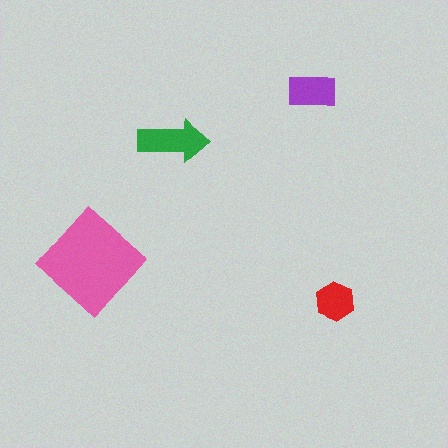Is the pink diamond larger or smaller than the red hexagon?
Larger.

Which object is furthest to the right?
The red hexagon is rightmost.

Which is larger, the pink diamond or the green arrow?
The pink diamond.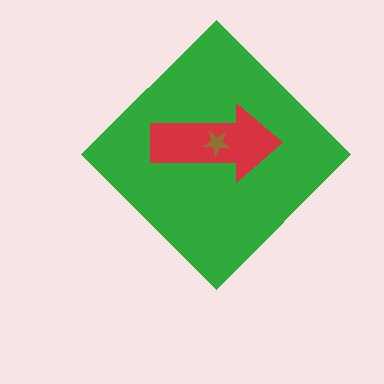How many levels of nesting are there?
3.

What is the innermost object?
The brown star.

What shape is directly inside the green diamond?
The red arrow.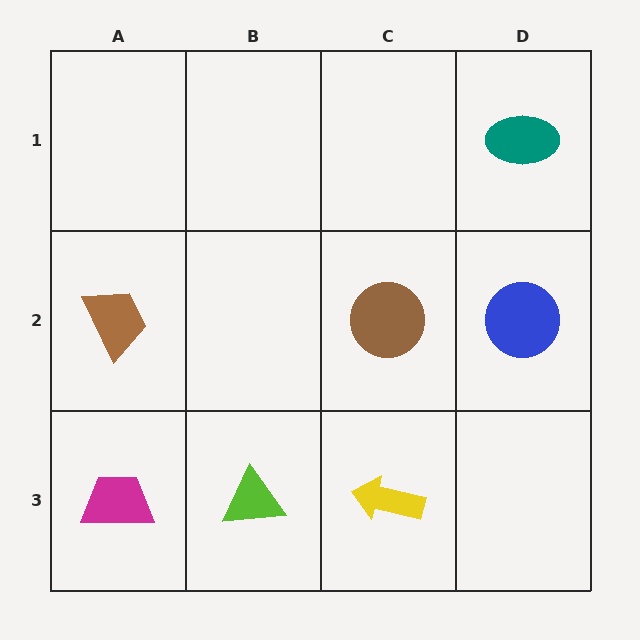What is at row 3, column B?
A lime triangle.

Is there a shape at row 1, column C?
No, that cell is empty.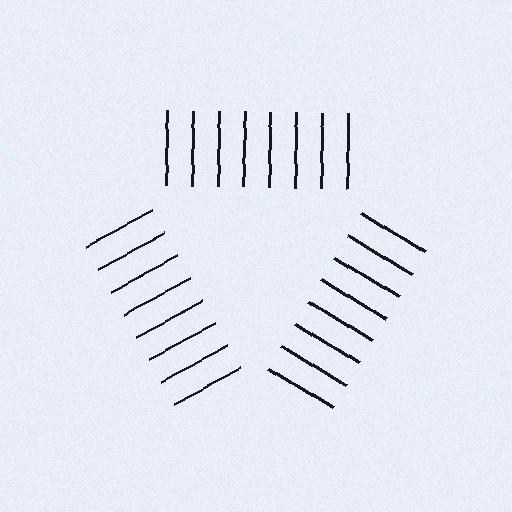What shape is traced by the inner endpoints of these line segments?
An illusory triangle — the line segments terminate on its edges but no continuous stroke is drawn.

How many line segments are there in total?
24 — 8 along each of the 3 edges.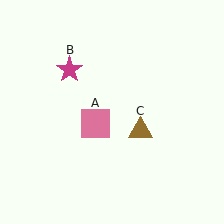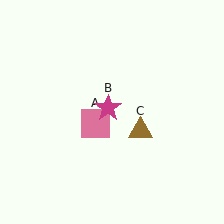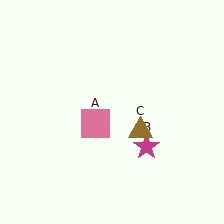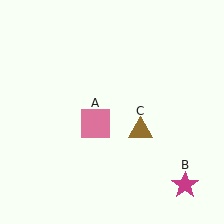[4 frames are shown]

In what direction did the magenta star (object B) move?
The magenta star (object B) moved down and to the right.